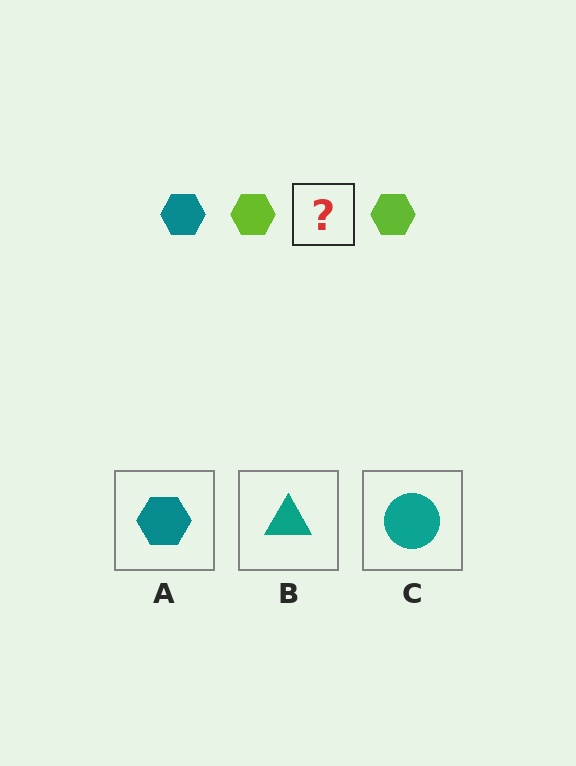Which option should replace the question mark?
Option A.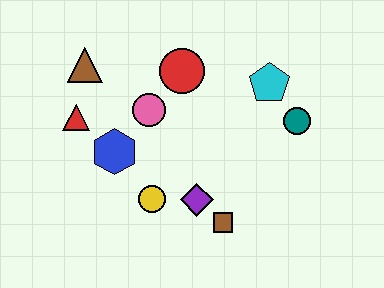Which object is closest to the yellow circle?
The purple diamond is closest to the yellow circle.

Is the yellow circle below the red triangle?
Yes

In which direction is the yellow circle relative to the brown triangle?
The yellow circle is below the brown triangle.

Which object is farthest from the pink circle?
The teal circle is farthest from the pink circle.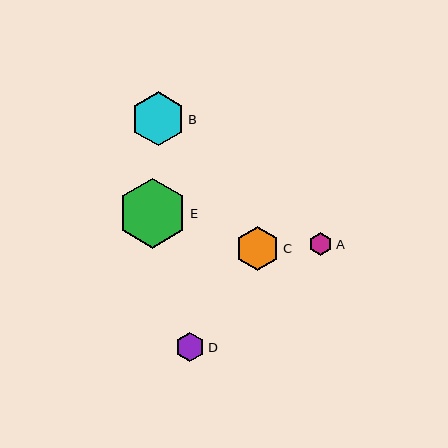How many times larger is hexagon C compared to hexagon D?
Hexagon C is approximately 1.5 times the size of hexagon D.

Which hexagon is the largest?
Hexagon E is the largest with a size of approximately 70 pixels.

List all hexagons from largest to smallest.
From largest to smallest: E, B, C, D, A.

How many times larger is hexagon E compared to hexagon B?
Hexagon E is approximately 1.3 times the size of hexagon B.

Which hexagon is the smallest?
Hexagon A is the smallest with a size of approximately 24 pixels.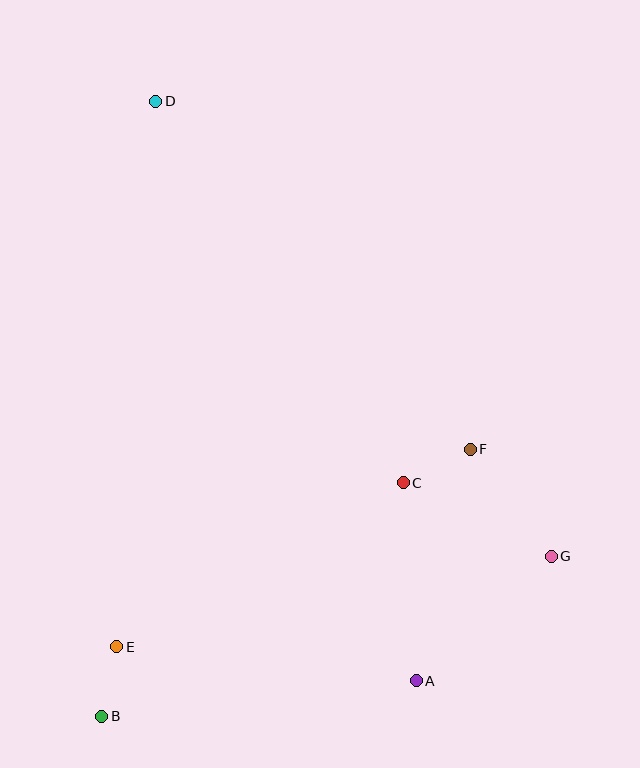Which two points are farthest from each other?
Points A and D are farthest from each other.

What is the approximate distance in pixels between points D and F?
The distance between D and F is approximately 469 pixels.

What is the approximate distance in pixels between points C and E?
The distance between C and E is approximately 330 pixels.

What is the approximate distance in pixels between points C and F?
The distance between C and F is approximately 75 pixels.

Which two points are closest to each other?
Points B and E are closest to each other.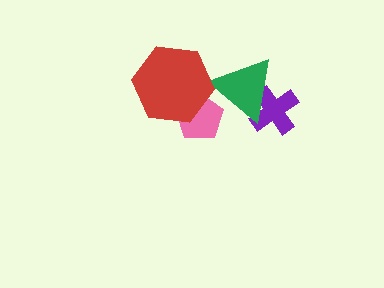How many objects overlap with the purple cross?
1 object overlaps with the purple cross.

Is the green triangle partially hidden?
Yes, it is partially covered by another shape.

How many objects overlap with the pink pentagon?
2 objects overlap with the pink pentagon.